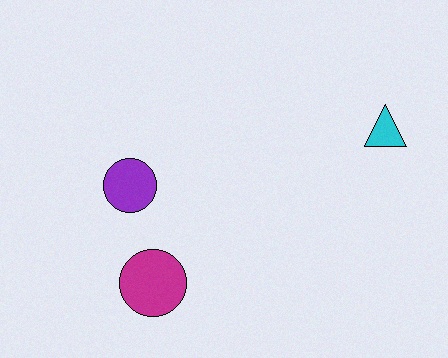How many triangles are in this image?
There is 1 triangle.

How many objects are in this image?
There are 3 objects.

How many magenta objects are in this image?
There is 1 magenta object.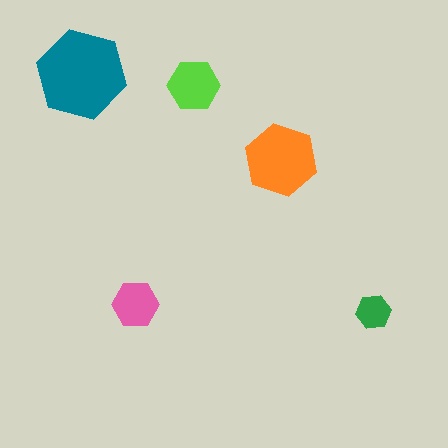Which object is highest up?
The teal hexagon is topmost.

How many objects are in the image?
There are 5 objects in the image.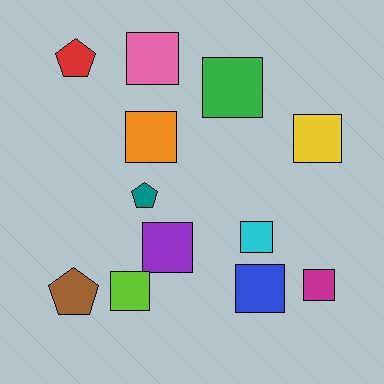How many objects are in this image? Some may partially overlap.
There are 12 objects.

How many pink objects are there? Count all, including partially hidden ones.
There is 1 pink object.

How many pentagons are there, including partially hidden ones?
There are 3 pentagons.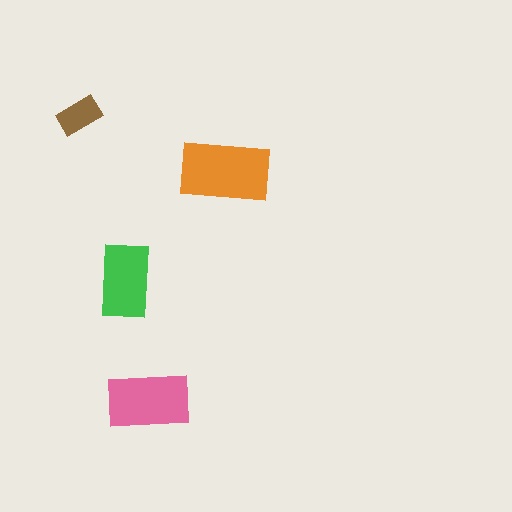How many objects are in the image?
There are 4 objects in the image.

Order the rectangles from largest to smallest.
the orange one, the pink one, the green one, the brown one.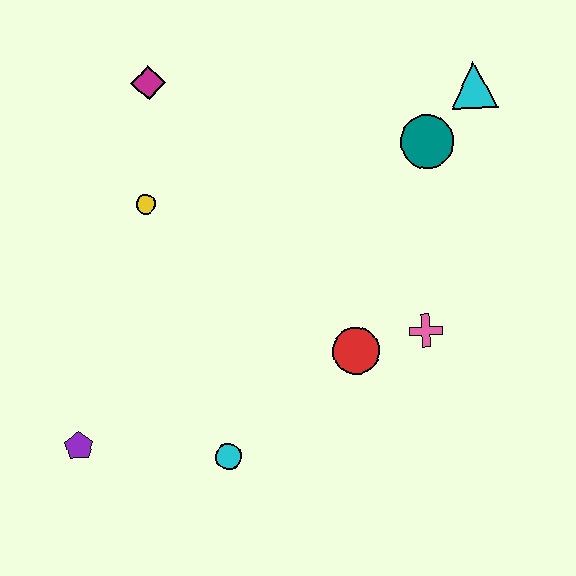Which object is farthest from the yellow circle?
The cyan triangle is farthest from the yellow circle.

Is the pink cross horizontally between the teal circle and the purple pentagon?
Yes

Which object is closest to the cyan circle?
The purple pentagon is closest to the cyan circle.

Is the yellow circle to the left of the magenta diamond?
Yes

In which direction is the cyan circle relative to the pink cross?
The cyan circle is to the left of the pink cross.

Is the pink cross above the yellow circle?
No